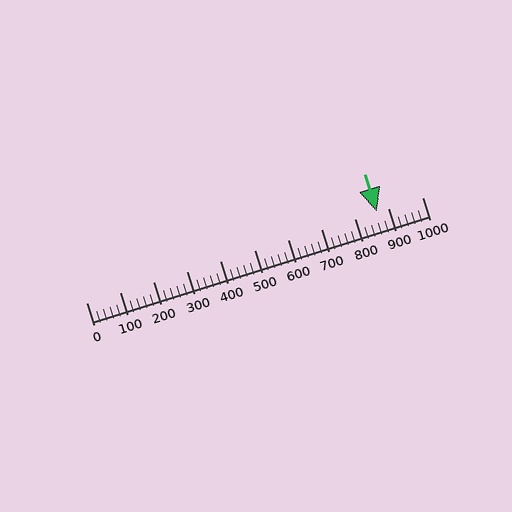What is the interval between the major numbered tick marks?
The major tick marks are spaced 100 units apart.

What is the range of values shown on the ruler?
The ruler shows values from 0 to 1000.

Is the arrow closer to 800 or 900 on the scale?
The arrow is closer to 900.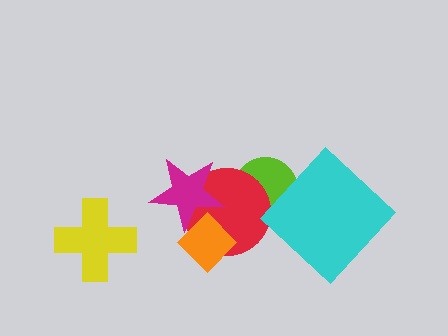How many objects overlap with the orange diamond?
2 objects overlap with the orange diamond.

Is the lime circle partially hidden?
Yes, it is partially covered by another shape.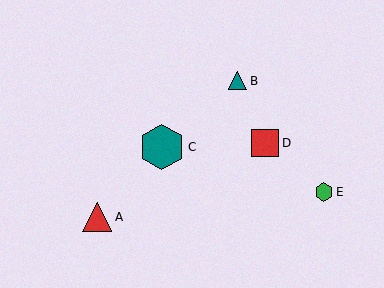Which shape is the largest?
The teal hexagon (labeled C) is the largest.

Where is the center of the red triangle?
The center of the red triangle is at (97, 217).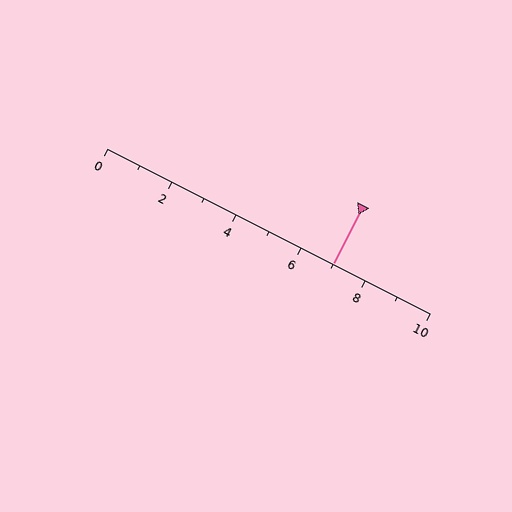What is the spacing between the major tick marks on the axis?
The major ticks are spaced 2 apart.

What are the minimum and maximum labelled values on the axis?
The axis runs from 0 to 10.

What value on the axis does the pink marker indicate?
The marker indicates approximately 7.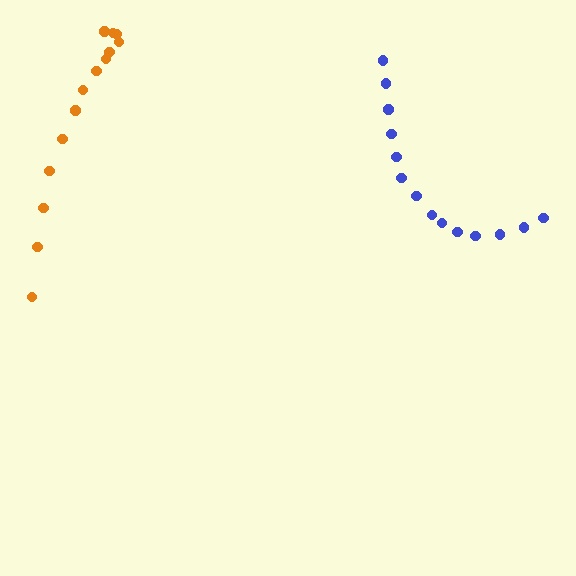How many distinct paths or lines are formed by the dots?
There are 2 distinct paths.